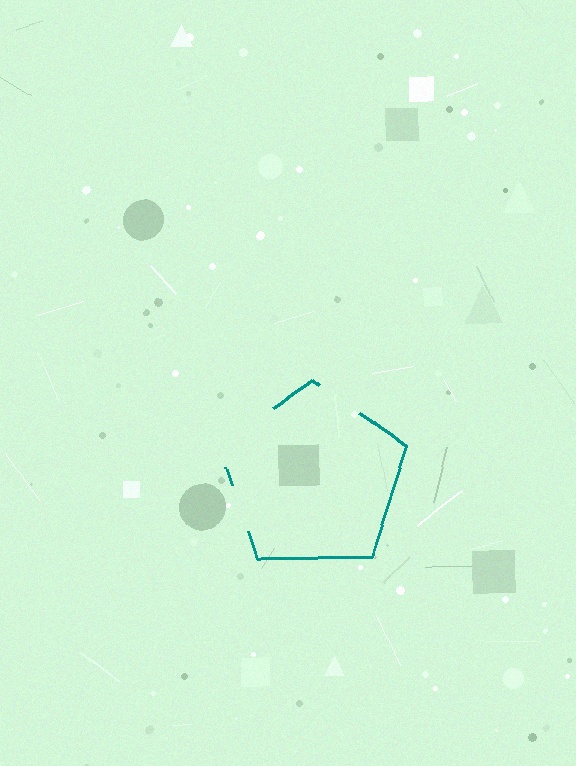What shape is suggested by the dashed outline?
The dashed outline suggests a pentagon.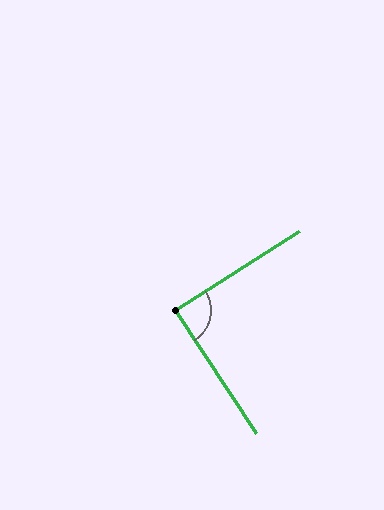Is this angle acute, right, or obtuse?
It is approximately a right angle.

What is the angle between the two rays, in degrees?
Approximately 89 degrees.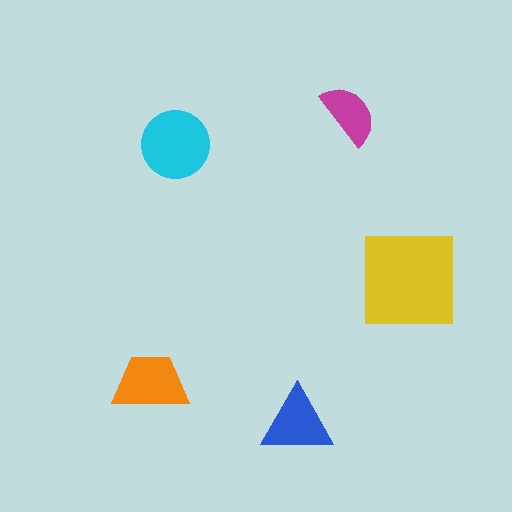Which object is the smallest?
The magenta semicircle.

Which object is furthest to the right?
The yellow square is rightmost.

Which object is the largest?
The yellow square.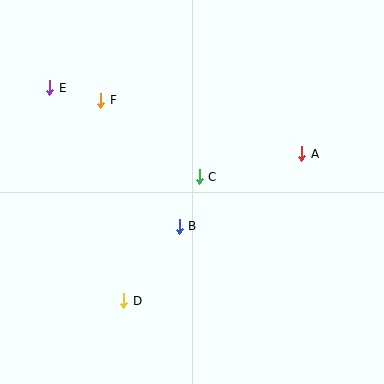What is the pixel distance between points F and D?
The distance between F and D is 202 pixels.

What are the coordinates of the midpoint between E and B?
The midpoint between E and B is at (115, 157).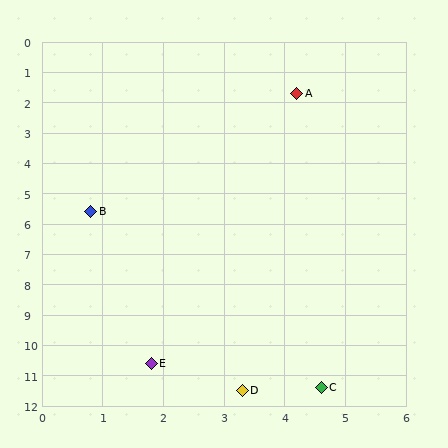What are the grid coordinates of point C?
Point C is at approximately (4.6, 11.4).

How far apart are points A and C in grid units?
Points A and C are about 9.7 grid units apart.